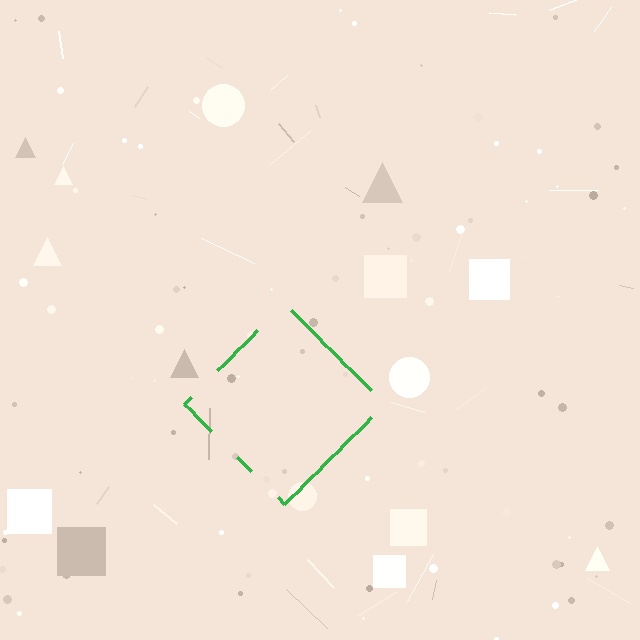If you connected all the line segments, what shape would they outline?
They would outline a diamond.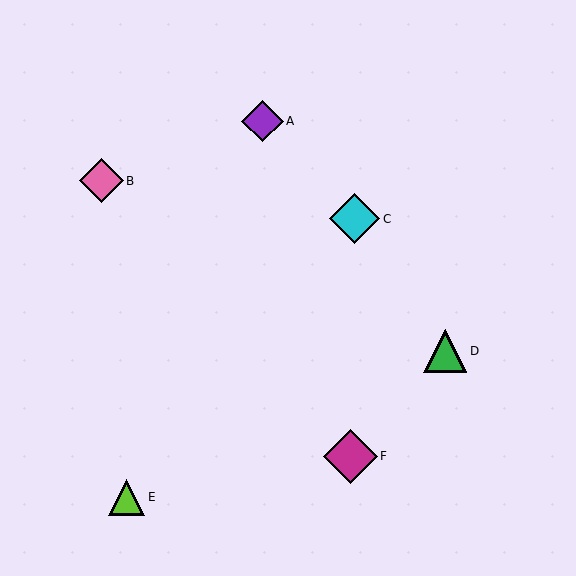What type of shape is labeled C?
Shape C is a cyan diamond.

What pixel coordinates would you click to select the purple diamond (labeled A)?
Click at (263, 121) to select the purple diamond A.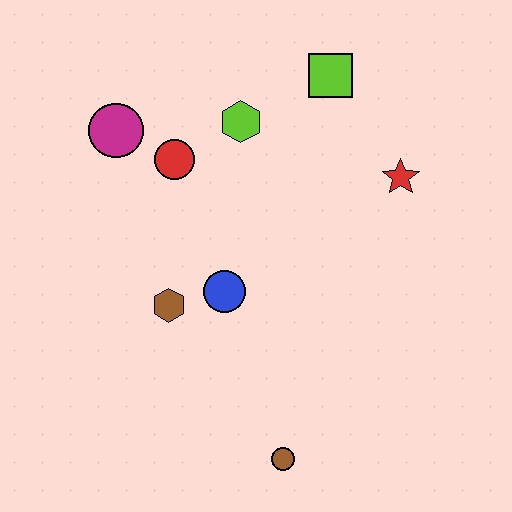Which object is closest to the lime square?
The lime hexagon is closest to the lime square.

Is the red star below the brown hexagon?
No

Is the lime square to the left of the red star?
Yes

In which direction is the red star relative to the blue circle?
The red star is to the right of the blue circle.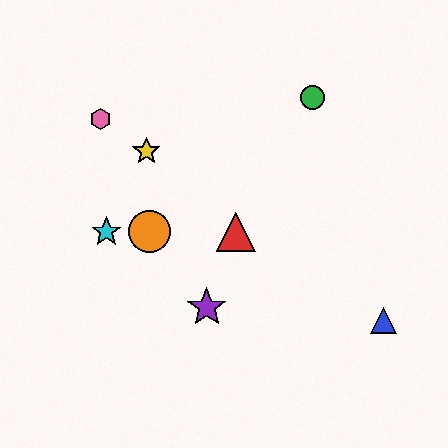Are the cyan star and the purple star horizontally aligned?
No, the cyan star is at y≈232 and the purple star is at y≈307.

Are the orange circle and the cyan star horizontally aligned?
Yes, both are at y≈232.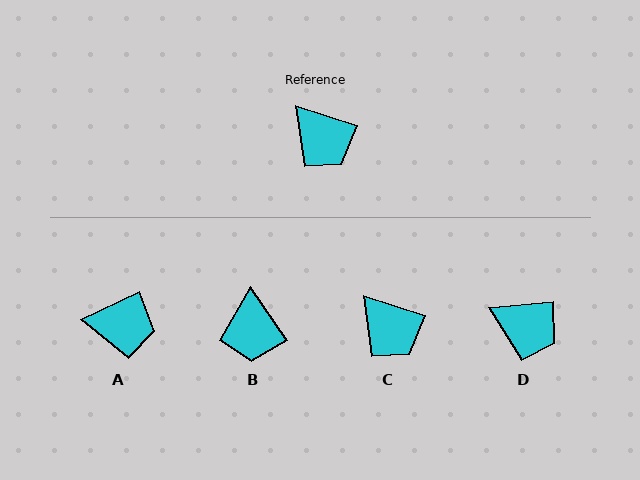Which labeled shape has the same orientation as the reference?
C.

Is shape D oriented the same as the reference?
No, it is off by about 24 degrees.